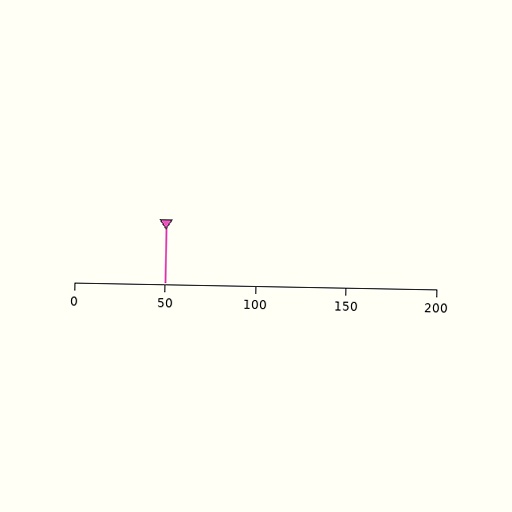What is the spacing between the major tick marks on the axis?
The major ticks are spaced 50 apart.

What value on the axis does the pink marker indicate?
The marker indicates approximately 50.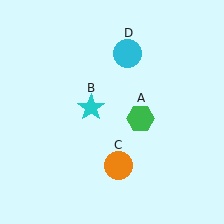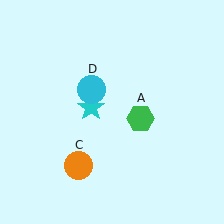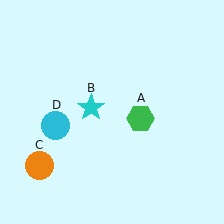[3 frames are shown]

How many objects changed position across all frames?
2 objects changed position: orange circle (object C), cyan circle (object D).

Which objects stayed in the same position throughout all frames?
Green hexagon (object A) and cyan star (object B) remained stationary.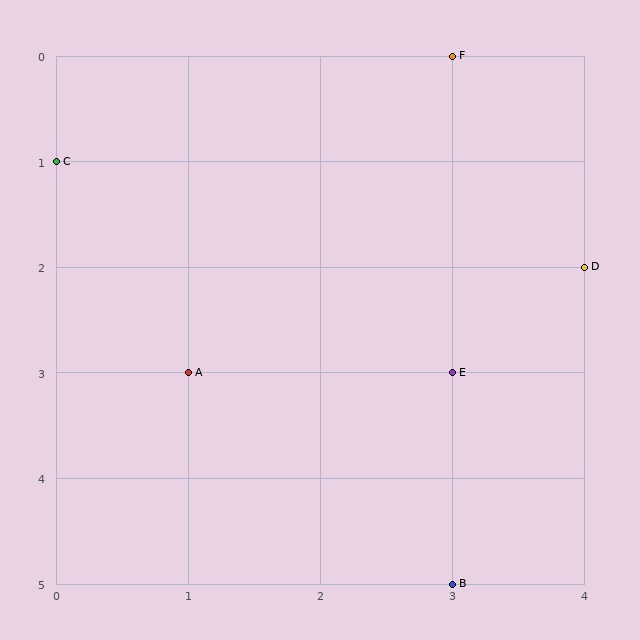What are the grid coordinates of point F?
Point F is at grid coordinates (3, 0).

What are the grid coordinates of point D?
Point D is at grid coordinates (4, 2).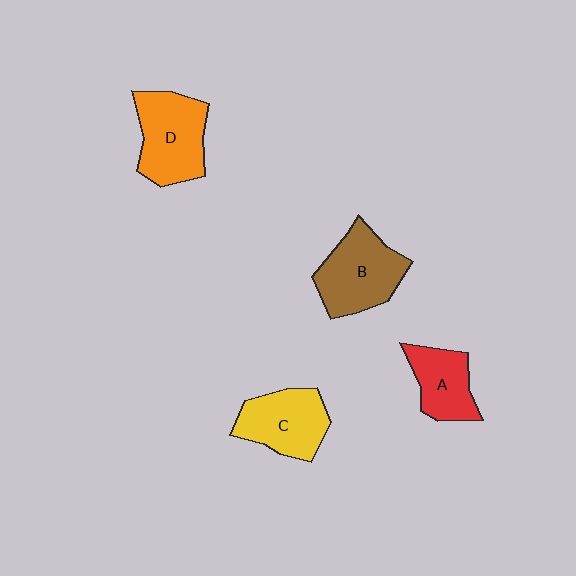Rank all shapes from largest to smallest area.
From largest to smallest: B (brown), D (orange), C (yellow), A (red).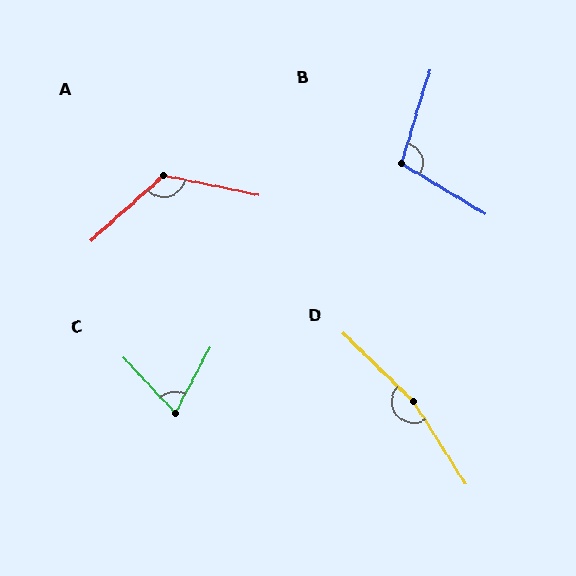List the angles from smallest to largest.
C (71°), B (104°), A (126°), D (167°).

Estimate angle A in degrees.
Approximately 126 degrees.